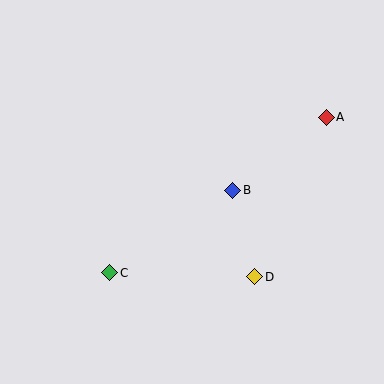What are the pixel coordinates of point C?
Point C is at (110, 273).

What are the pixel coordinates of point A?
Point A is at (326, 117).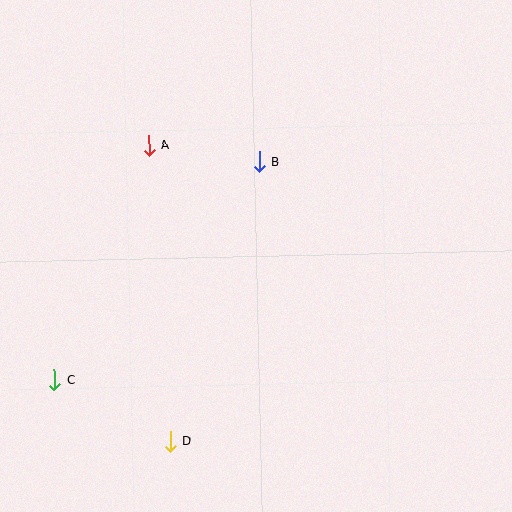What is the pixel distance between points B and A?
The distance between B and A is 111 pixels.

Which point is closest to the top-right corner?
Point B is closest to the top-right corner.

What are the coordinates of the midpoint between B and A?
The midpoint between B and A is at (204, 154).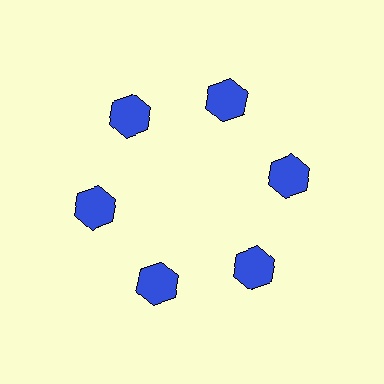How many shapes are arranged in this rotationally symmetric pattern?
There are 6 shapes, arranged in 6 groups of 1.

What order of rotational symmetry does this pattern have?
This pattern has 6-fold rotational symmetry.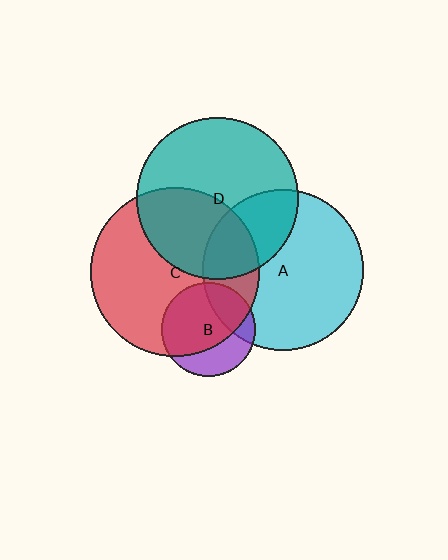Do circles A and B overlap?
Yes.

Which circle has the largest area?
Circle C (red).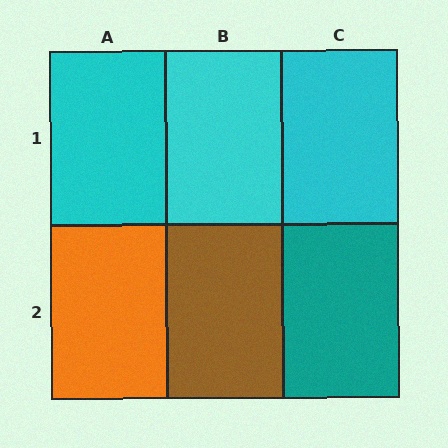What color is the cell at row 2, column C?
Teal.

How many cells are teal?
1 cell is teal.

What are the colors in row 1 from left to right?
Cyan, cyan, cyan.